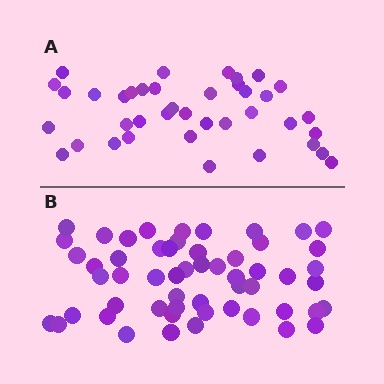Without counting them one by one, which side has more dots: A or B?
Region B (the bottom region) has more dots.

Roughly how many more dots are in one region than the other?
Region B has approximately 15 more dots than region A.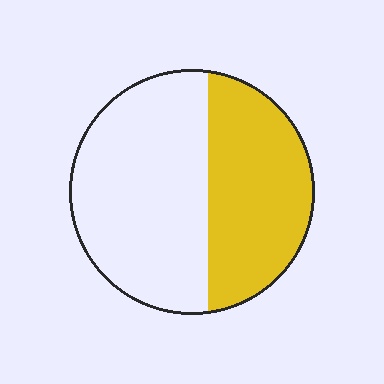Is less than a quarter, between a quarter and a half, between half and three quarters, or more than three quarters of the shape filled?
Between a quarter and a half.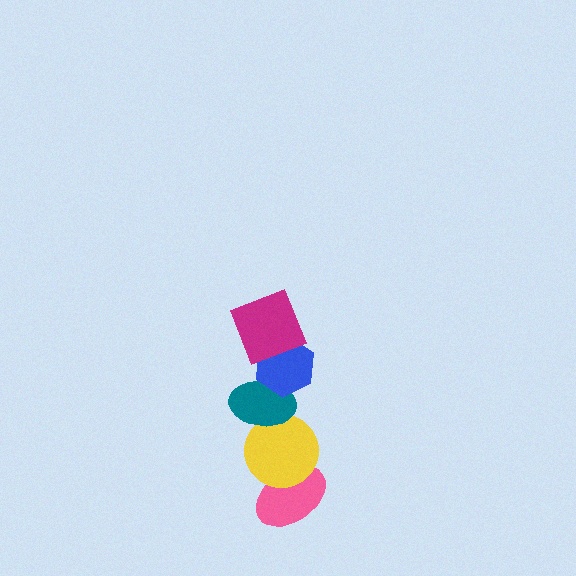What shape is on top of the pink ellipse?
The yellow circle is on top of the pink ellipse.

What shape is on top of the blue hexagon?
The magenta square is on top of the blue hexagon.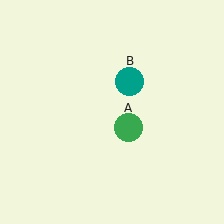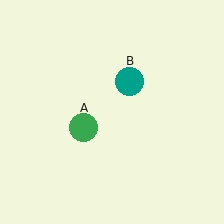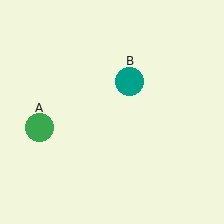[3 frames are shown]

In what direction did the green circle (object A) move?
The green circle (object A) moved left.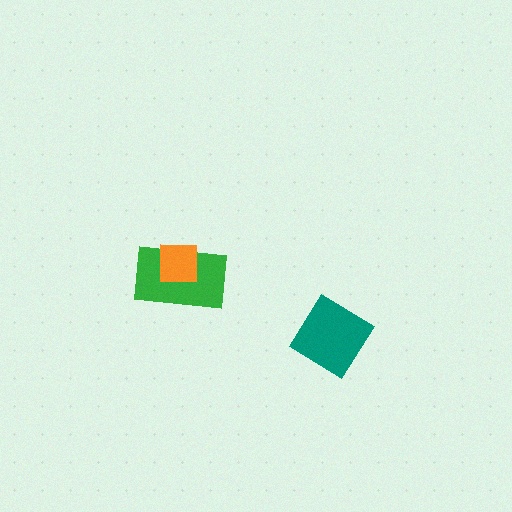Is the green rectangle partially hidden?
Yes, it is partially covered by another shape.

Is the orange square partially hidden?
No, no other shape covers it.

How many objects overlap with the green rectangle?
1 object overlaps with the green rectangle.